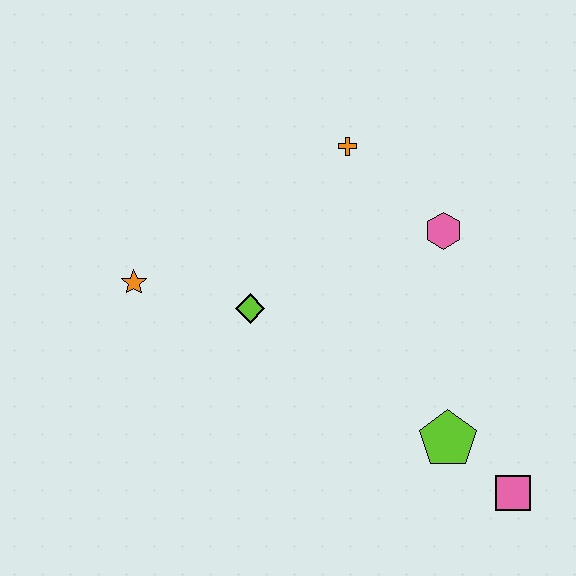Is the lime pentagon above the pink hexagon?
No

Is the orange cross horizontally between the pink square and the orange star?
Yes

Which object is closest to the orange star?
The lime diamond is closest to the orange star.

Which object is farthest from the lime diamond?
The pink square is farthest from the lime diamond.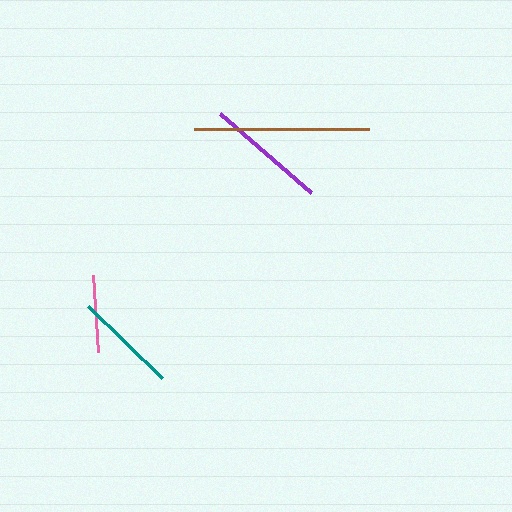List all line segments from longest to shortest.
From longest to shortest: brown, purple, teal, pink.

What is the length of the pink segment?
The pink segment is approximately 78 pixels long.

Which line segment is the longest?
The brown line is the longest at approximately 175 pixels.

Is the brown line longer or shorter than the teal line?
The brown line is longer than the teal line.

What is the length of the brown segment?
The brown segment is approximately 175 pixels long.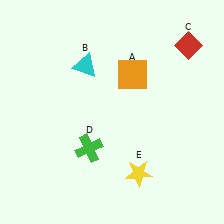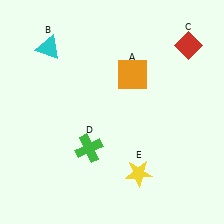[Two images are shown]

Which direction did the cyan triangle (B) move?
The cyan triangle (B) moved left.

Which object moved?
The cyan triangle (B) moved left.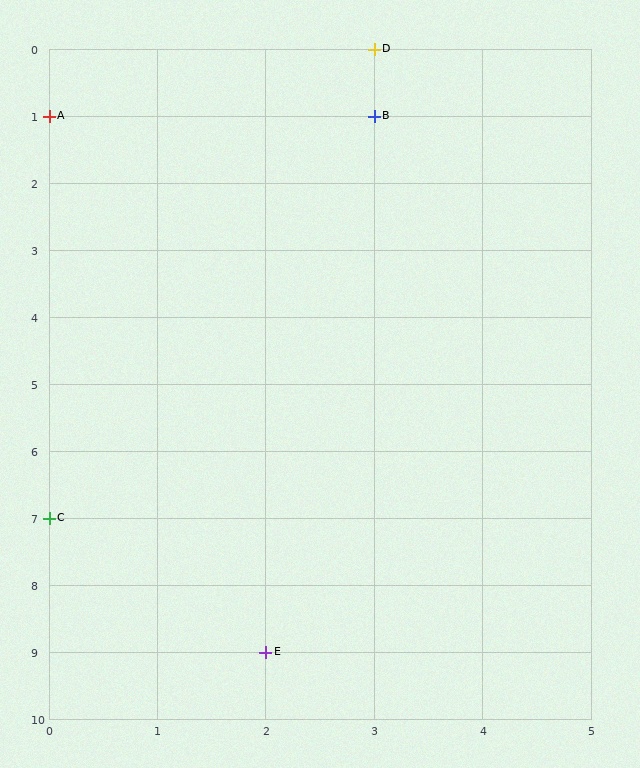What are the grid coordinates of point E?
Point E is at grid coordinates (2, 9).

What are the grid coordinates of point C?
Point C is at grid coordinates (0, 7).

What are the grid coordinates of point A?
Point A is at grid coordinates (0, 1).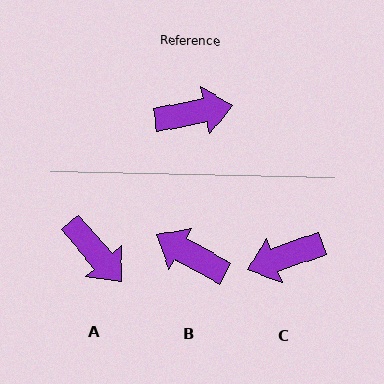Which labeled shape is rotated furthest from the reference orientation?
C, about 171 degrees away.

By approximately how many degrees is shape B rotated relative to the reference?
Approximately 140 degrees counter-clockwise.